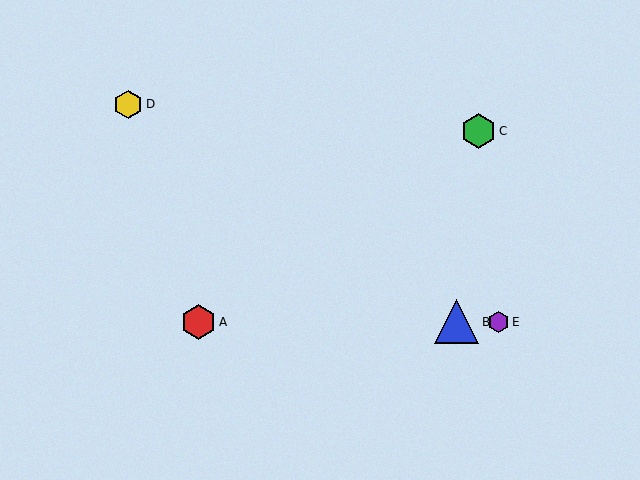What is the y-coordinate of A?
Object A is at y≈322.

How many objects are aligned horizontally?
3 objects (A, B, E) are aligned horizontally.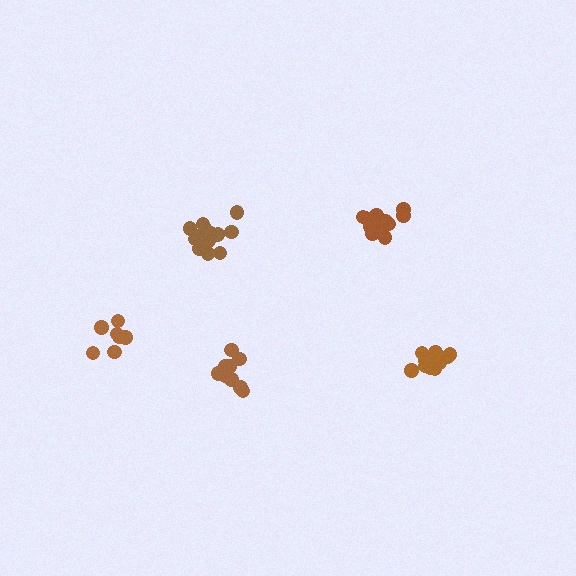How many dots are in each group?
Group 1: 13 dots, Group 2: 13 dots, Group 3: 13 dots, Group 4: 9 dots, Group 5: 7 dots (55 total).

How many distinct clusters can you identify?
There are 5 distinct clusters.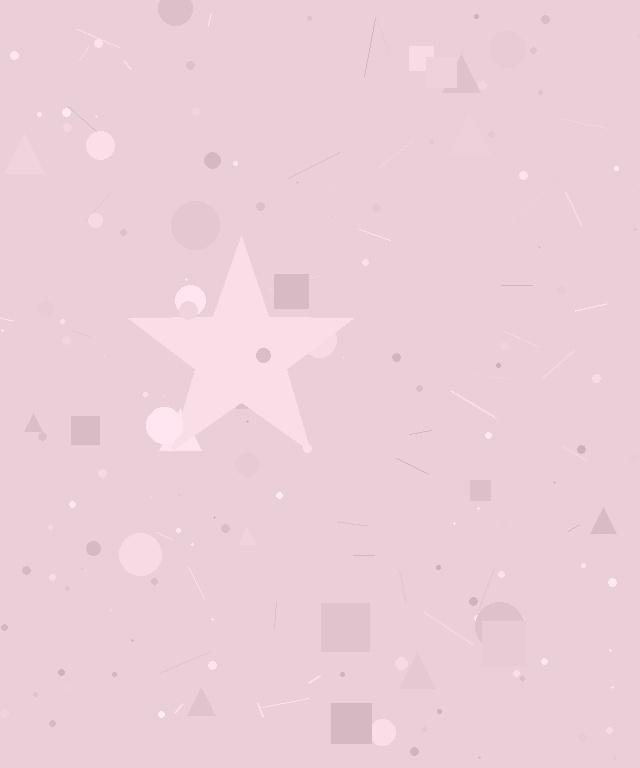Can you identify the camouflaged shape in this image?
The camouflaged shape is a star.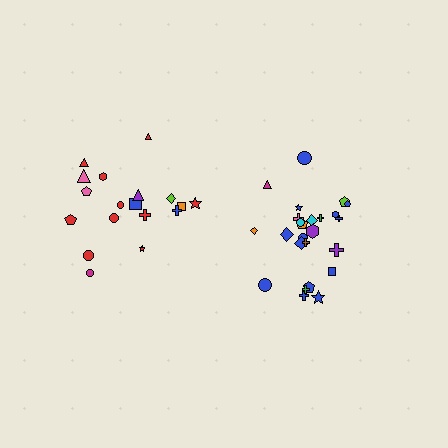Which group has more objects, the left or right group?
The right group.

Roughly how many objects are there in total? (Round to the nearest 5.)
Roughly 45 objects in total.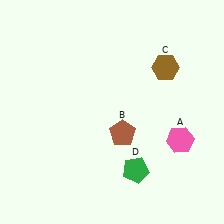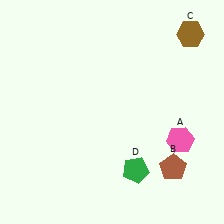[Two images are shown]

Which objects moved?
The objects that moved are: the brown pentagon (B), the brown hexagon (C).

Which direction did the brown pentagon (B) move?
The brown pentagon (B) moved right.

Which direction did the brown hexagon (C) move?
The brown hexagon (C) moved up.